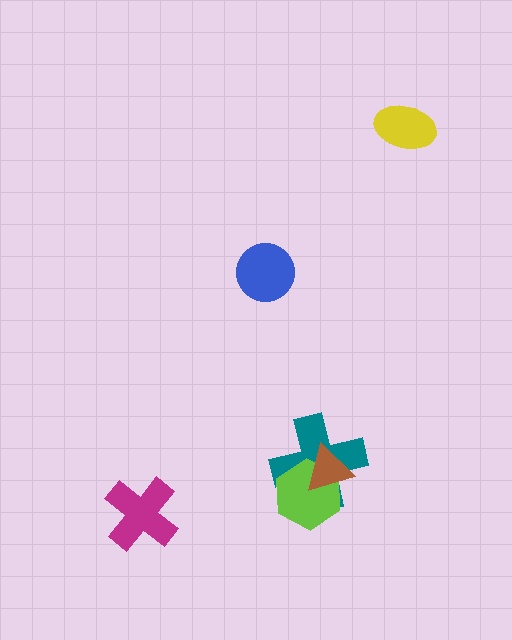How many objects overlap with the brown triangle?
2 objects overlap with the brown triangle.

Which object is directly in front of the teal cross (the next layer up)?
The lime hexagon is directly in front of the teal cross.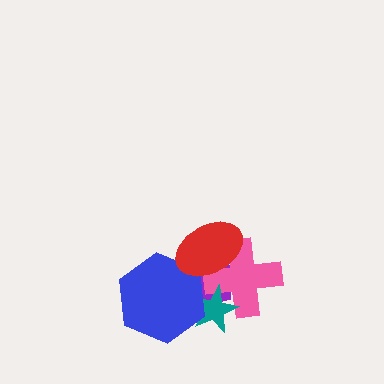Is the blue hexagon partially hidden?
Yes, it is partially covered by another shape.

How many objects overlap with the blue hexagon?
3 objects overlap with the blue hexagon.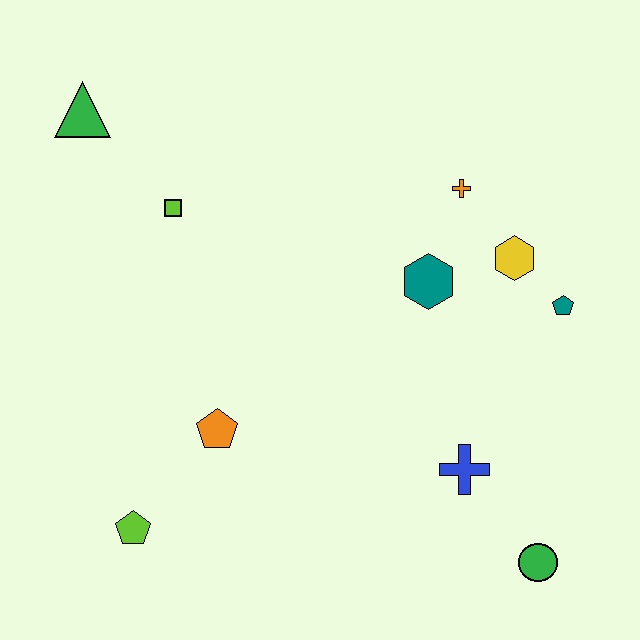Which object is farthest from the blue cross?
The green triangle is farthest from the blue cross.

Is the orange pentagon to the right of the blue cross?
No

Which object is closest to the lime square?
The green triangle is closest to the lime square.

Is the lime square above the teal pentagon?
Yes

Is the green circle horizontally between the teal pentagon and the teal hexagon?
Yes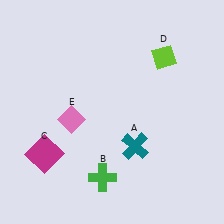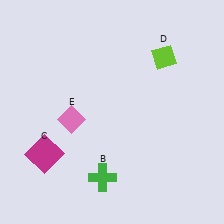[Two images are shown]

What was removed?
The teal cross (A) was removed in Image 2.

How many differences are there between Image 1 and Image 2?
There is 1 difference between the two images.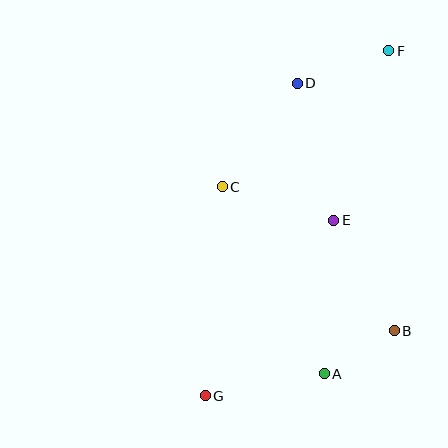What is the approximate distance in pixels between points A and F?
The distance between A and F is approximately 329 pixels.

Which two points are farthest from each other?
Points F and G are farthest from each other.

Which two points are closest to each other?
Points A and B are closest to each other.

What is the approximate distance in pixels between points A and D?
The distance between A and D is approximately 292 pixels.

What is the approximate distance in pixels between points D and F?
The distance between D and F is approximately 97 pixels.